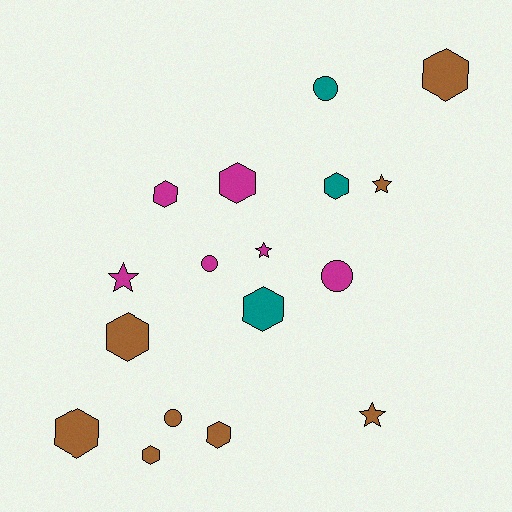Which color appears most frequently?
Brown, with 8 objects.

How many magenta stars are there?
There are 2 magenta stars.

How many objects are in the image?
There are 17 objects.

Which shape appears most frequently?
Hexagon, with 9 objects.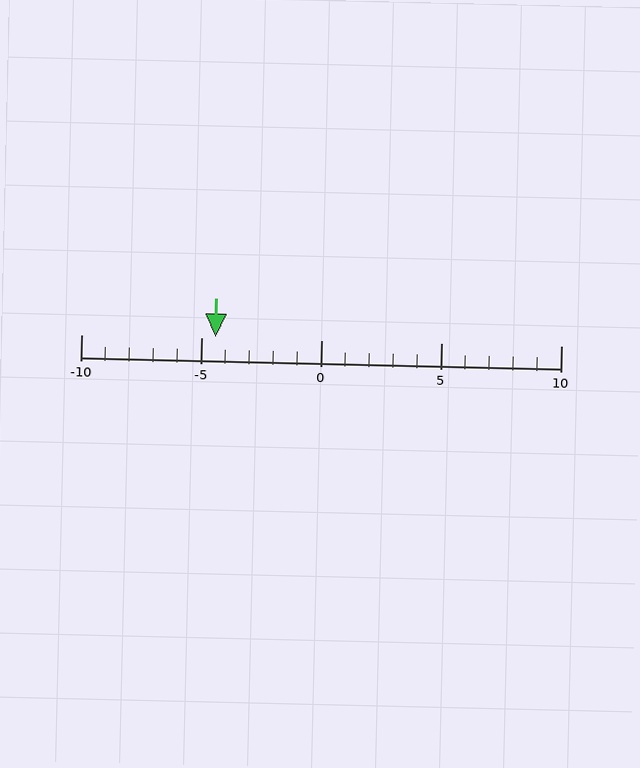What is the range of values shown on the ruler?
The ruler shows values from -10 to 10.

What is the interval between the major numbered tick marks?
The major tick marks are spaced 5 units apart.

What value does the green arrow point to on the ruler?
The green arrow points to approximately -4.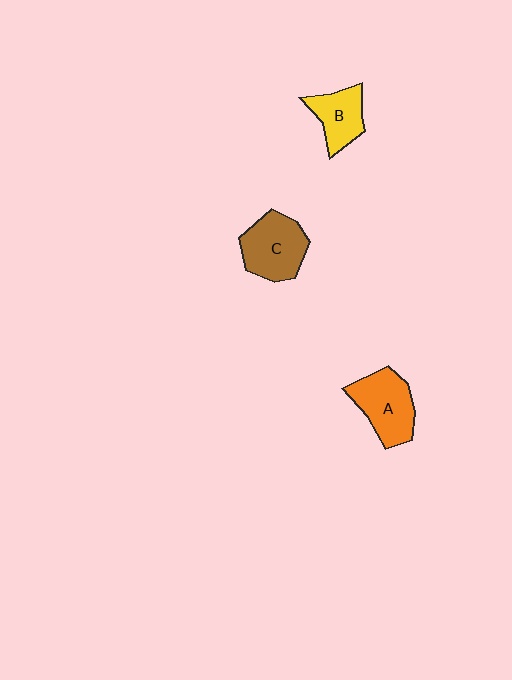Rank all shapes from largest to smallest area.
From largest to smallest: C (brown), A (orange), B (yellow).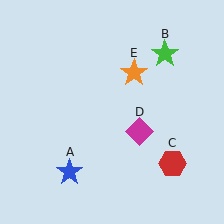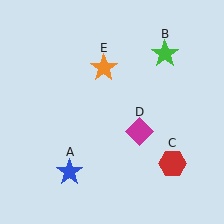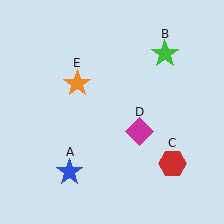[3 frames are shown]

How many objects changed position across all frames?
1 object changed position: orange star (object E).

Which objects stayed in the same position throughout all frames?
Blue star (object A) and green star (object B) and red hexagon (object C) and magenta diamond (object D) remained stationary.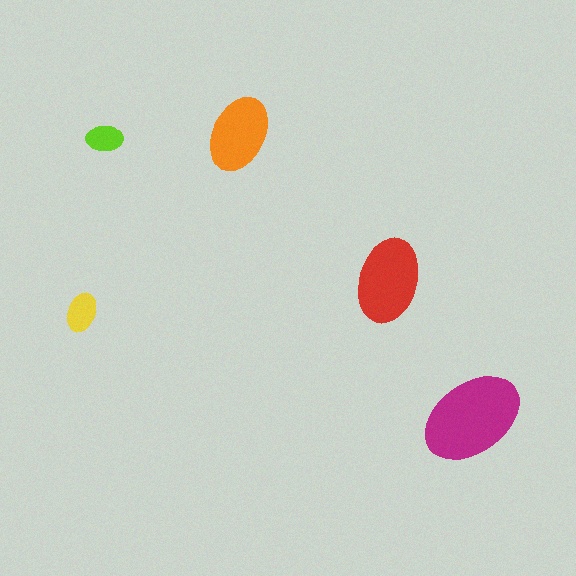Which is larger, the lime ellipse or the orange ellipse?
The orange one.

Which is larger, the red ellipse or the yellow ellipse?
The red one.